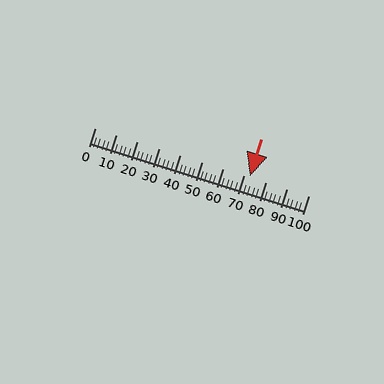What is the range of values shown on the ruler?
The ruler shows values from 0 to 100.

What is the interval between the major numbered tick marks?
The major tick marks are spaced 10 units apart.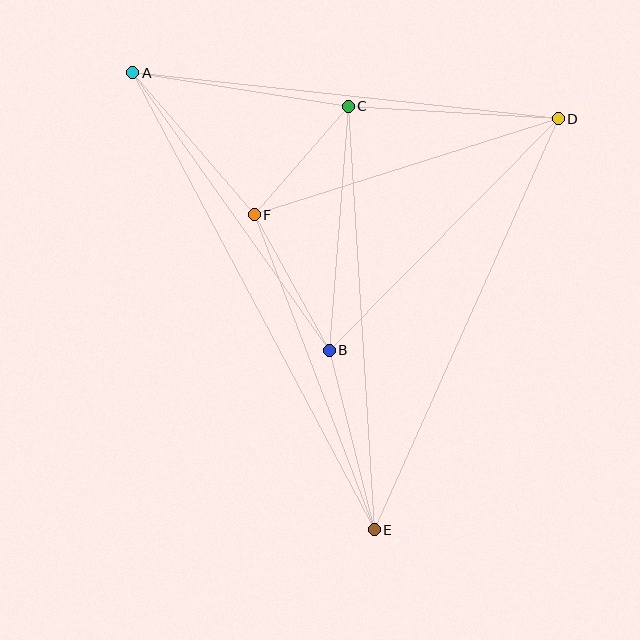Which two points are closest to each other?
Points C and F are closest to each other.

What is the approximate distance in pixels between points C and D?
The distance between C and D is approximately 210 pixels.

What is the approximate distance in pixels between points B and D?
The distance between B and D is approximately 325 pixels.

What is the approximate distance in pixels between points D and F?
The distance between D and F is approximately 319 pixels.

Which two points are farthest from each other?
Points A and E are farthest from each other.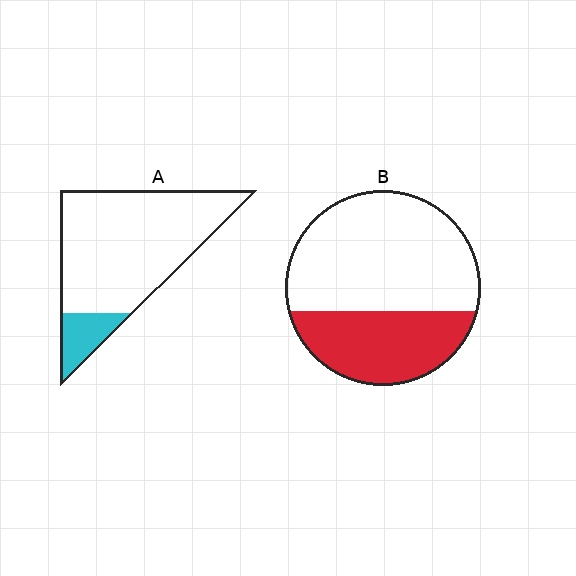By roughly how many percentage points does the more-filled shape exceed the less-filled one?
By roughly 20 percentage points (B over A).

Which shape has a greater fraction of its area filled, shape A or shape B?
Shape B.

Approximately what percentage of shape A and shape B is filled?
A is approximately 15% and B is approximately 35%.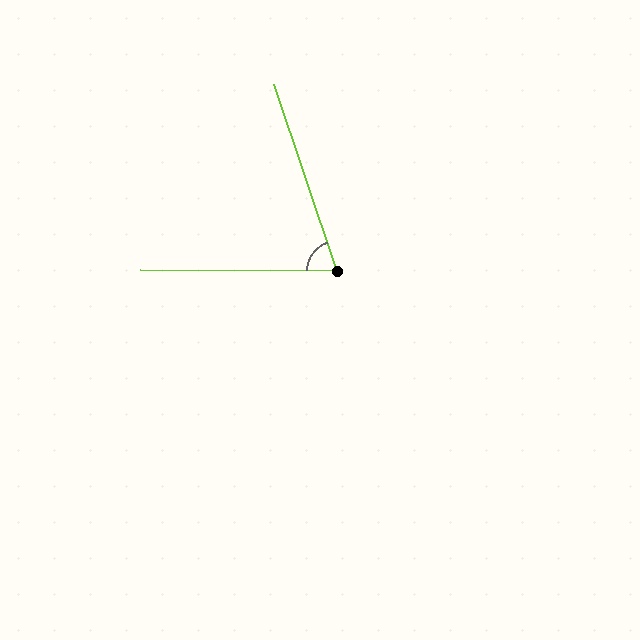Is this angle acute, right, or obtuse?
It is acute.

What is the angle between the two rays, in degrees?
Approximately 71 degrees.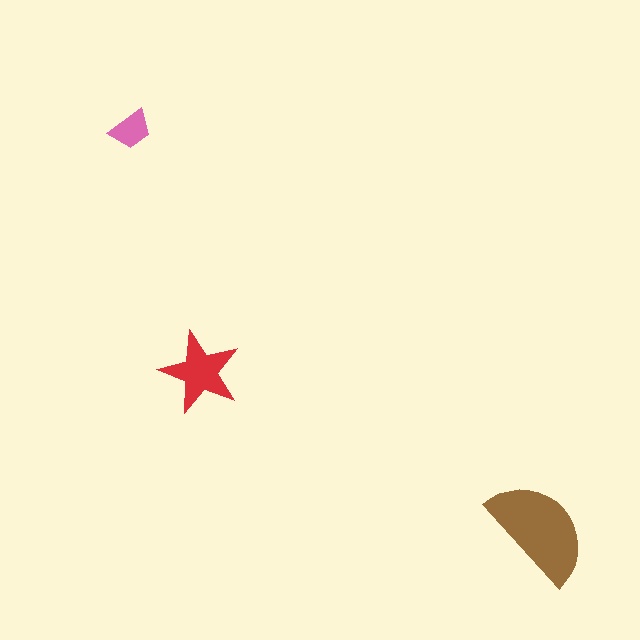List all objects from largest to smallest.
The brown semicircle, the red star, the pink trapezoid.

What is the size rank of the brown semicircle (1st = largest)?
1st.